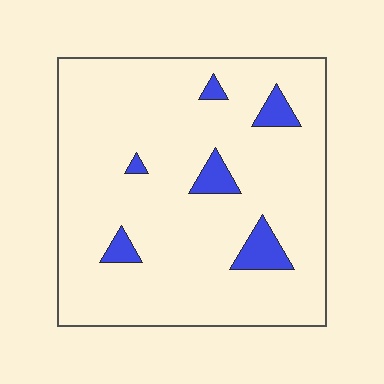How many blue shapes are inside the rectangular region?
6.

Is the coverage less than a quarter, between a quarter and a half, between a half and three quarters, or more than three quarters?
Less than a quarter.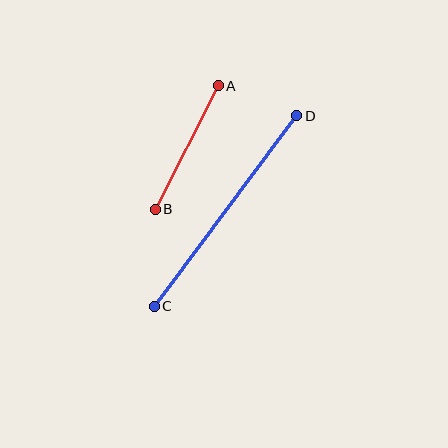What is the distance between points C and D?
The distance is approximately 237 pixels.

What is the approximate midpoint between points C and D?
The midpoint is at approximately (226, 211) pixels.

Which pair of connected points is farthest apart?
Points C and D are farthest apart.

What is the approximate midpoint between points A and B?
The midpoint is at approximately (187, 148) pixels.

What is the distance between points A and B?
The distance is approximately 139 pixels.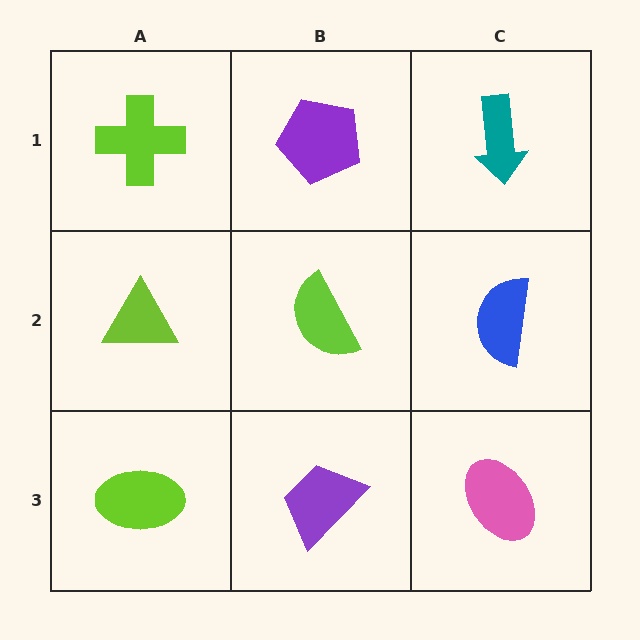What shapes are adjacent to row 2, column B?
A purple pentagon (row 1, column B), a purple trapezoid (row 3, column B), a lime triangle (row 2, column A), a blue semicircle (row 2, column C).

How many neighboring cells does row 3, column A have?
2.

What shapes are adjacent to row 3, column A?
A lime triangle (row 2, column A), a purple trapezoid (row 3, column B).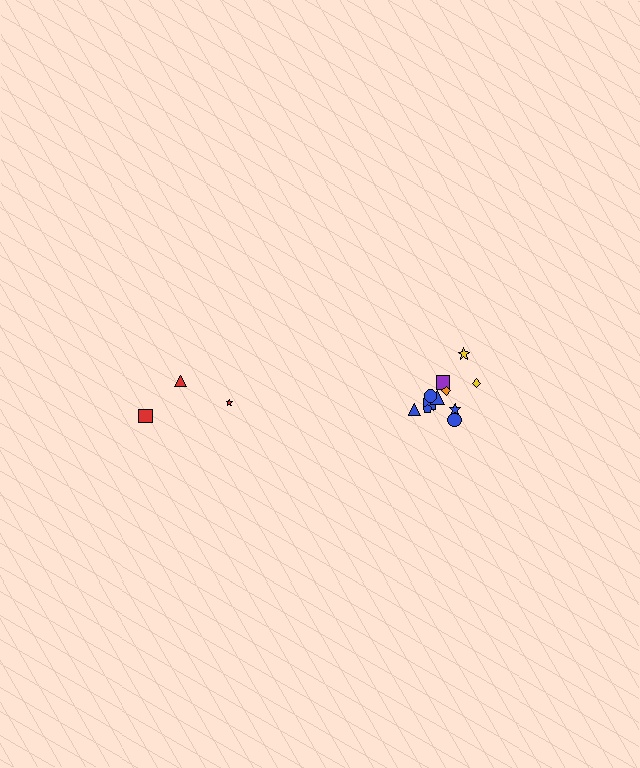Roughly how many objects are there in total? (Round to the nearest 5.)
Roughly 15 objects in total.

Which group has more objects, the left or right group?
The right group.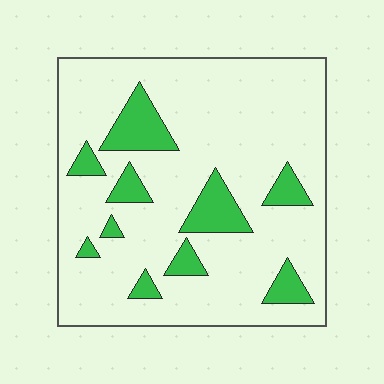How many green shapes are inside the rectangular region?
10.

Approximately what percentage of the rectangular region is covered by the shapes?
Approximately 15%.